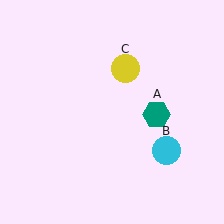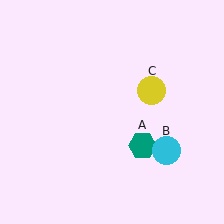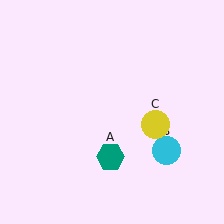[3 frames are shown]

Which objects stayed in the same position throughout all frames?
Cyan circle (object B) remained stationary.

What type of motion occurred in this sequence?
The teal hexagon (object A), yellow circle (object C) rotated clockwise around the center of the scene.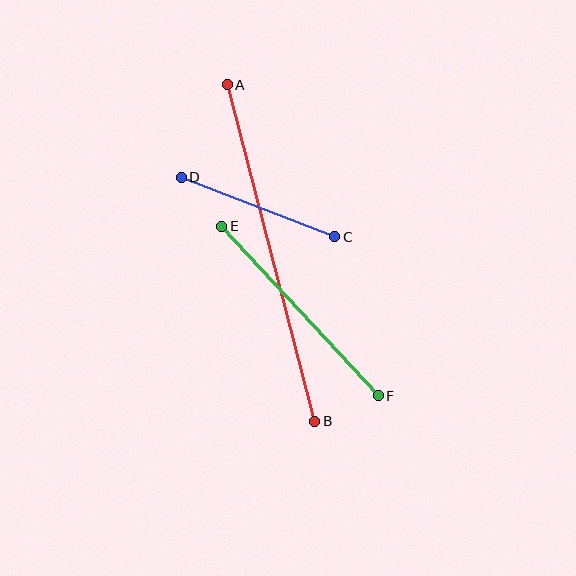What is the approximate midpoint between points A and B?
The midpoint is at approximately (271, 253) pixels.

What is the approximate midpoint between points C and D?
The midpoint is at approximately (258, 207) pixels.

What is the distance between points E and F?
The distance is approximately 230 pixels.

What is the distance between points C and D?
The distance is approximately 165 pixels.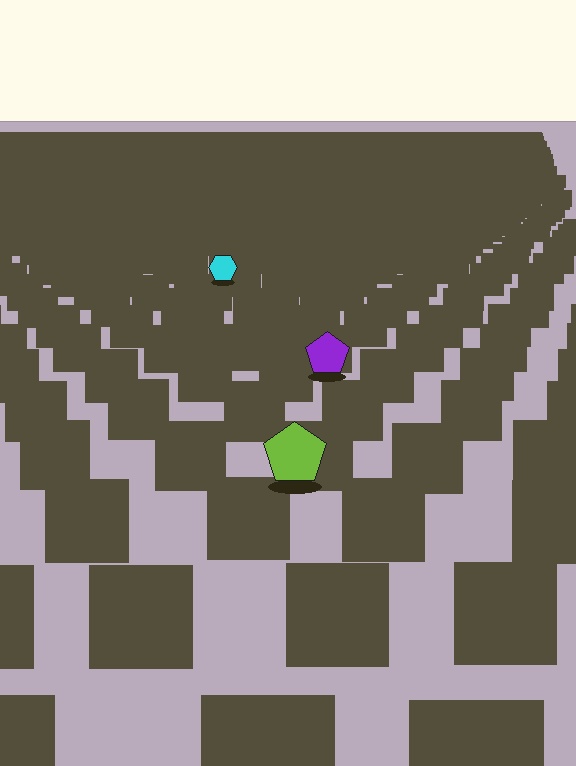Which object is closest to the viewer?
The lime pentagon is closest. The texture marks near it are larger and more spread out.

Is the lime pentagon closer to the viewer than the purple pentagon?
Yes. The lime pentagon is closer — you can tell from the texture gradient: the ground texture is coarser near it.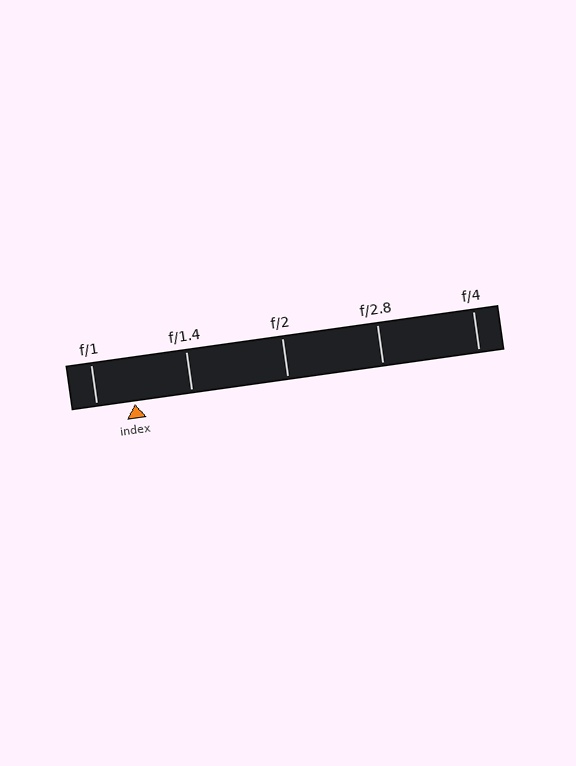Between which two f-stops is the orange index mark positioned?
The index mark is between f/1 and f/1.4.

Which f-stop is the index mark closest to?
The index mark is closest to f/1.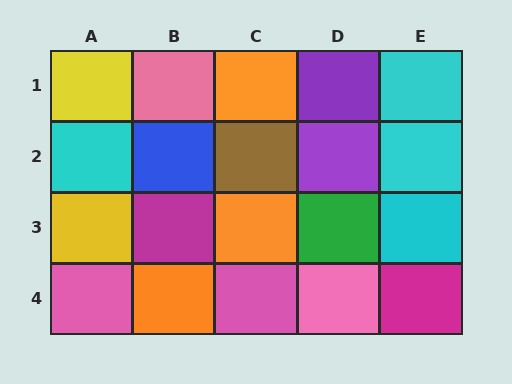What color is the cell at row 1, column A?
Yellow.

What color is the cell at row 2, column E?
Cyan.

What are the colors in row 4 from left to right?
Pink, orange, pink, pink, magenta.